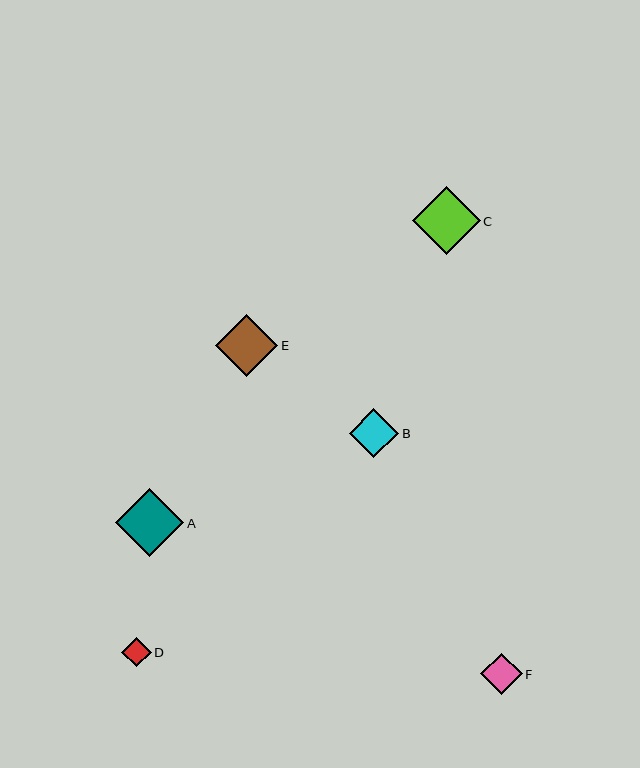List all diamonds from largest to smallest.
From largest to smallest: C, A, E, B, F, D.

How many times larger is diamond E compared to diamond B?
Diamond E is approximately 1.3 times the size of diamond B.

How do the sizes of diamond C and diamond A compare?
Diamond C and diamond A are approximately the same size.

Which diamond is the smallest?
Diamond D is the smallest with a size of approximately 29 pixels.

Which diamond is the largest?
Diamond C is the largest with a size of approximately 68 pixels.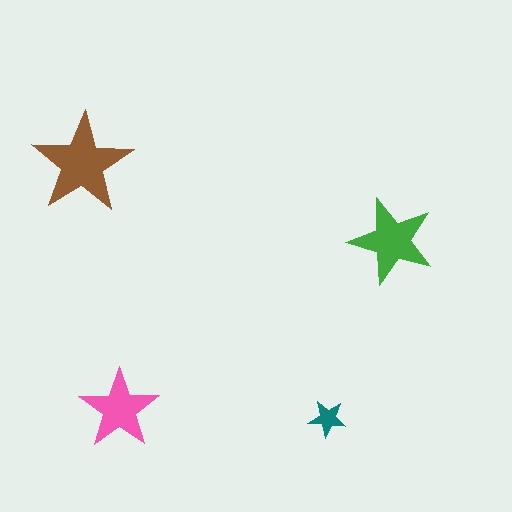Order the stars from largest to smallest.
the brown one, the green one, the pink one, the teal one.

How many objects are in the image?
There are 4 objects in the image.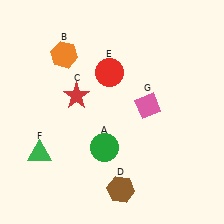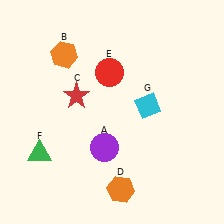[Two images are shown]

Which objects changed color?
A changed from green to purple. D changed from brown to orange. G changed from pink to cyan.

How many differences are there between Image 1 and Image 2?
There are 3 differences between the two images.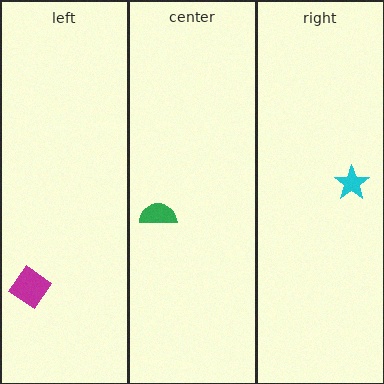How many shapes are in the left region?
1.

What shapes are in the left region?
The magenta diamond.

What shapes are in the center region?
The green semicircle.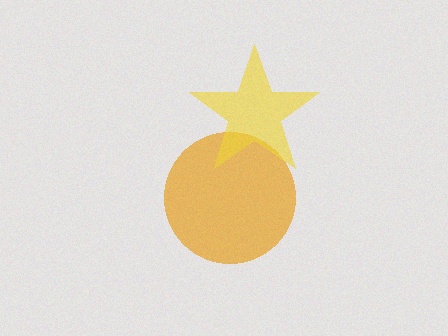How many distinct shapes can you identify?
There are 2 distinct shapes: an orange circle, a yellow star.